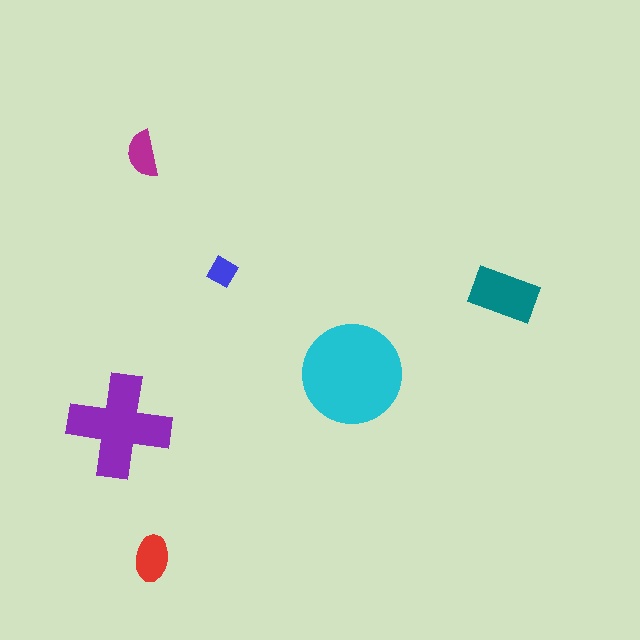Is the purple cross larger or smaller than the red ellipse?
Larger.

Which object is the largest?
The cyan circle.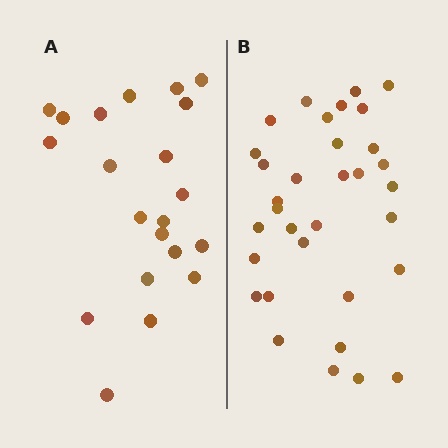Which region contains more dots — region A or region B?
Region B (the right region) has more dots.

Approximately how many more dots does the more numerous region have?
Region B has roughly 12 or so more dots than region A.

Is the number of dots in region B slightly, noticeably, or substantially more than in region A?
Region B has substantially more. The ratio is roughly 1.6 to 1.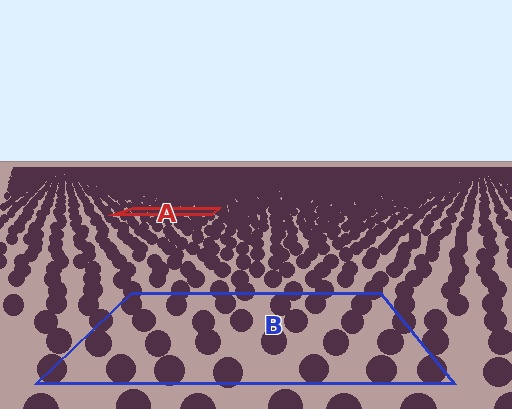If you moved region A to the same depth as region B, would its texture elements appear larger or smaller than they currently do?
They would appear larger. At a closer depth, the same texture elements are projected at a bigger on-screen size.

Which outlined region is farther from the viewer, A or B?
Region A is farther from the viewer — the texture elements inside it appear smaller and more densely packed.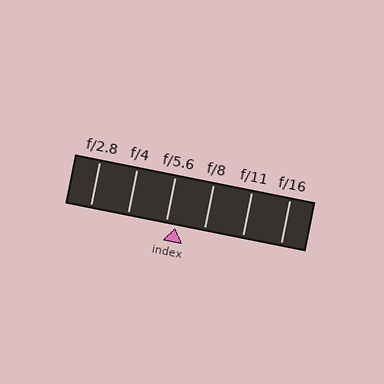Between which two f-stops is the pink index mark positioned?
The index mark is between f/5.6 and f/8.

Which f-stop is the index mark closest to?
The index mark is closest to f/5.6.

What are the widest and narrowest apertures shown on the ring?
The widest aperture shown is f/2.8 and the narrowest is f/16.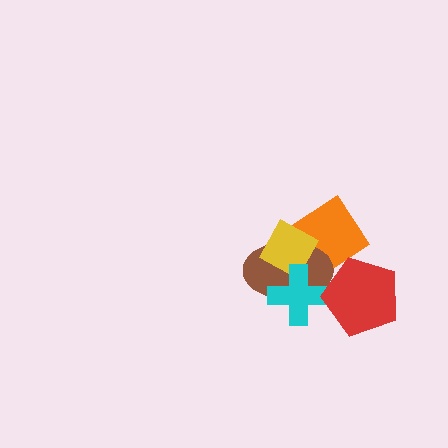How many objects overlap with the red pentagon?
3 objects overlap with the red pentagon.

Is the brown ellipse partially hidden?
Yes, it is partially covered by another shape.